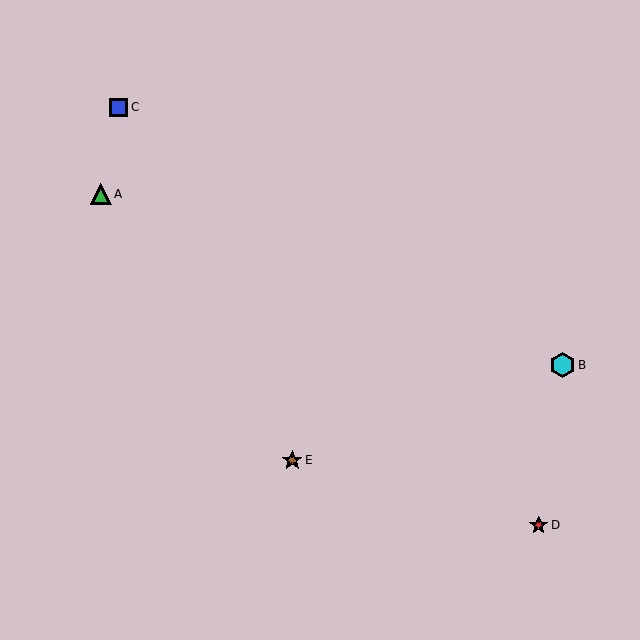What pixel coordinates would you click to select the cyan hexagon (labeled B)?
Click at (563, 365) to select the cyan hexagon B.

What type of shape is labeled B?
Shape B is a cyan hexagon.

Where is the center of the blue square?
The center of the blue square is at (119, 107).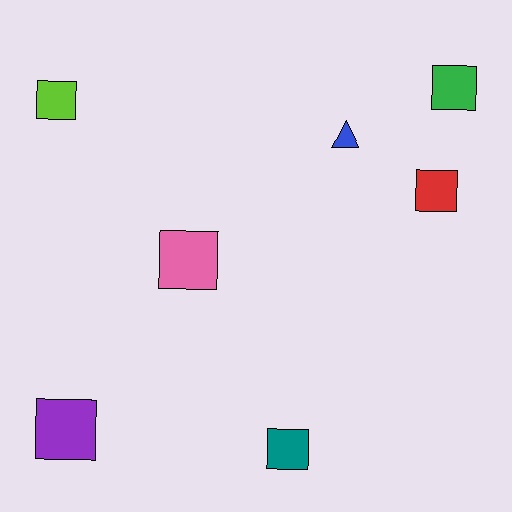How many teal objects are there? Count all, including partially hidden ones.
There is 1 teal object.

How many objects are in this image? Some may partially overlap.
There are 7 objects.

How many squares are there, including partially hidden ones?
There are 6 squares.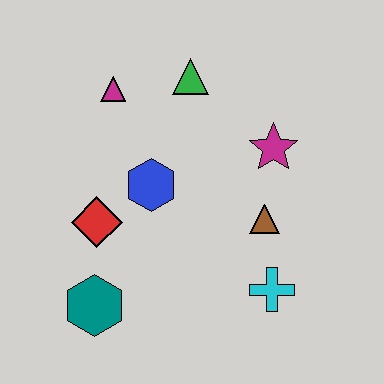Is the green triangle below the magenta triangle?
No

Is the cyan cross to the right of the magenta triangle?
Yes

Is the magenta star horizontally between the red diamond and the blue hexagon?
No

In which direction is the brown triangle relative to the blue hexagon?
The brown triangle is to the right of the blue hexagon.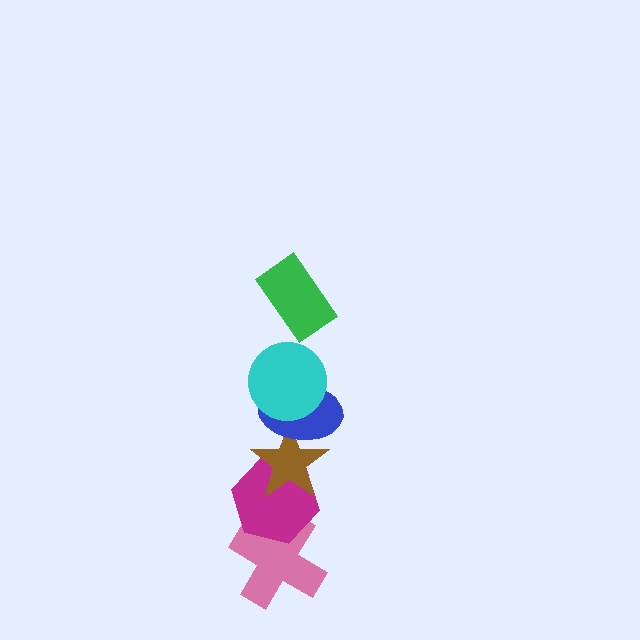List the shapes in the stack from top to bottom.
From top to bottom: the green rectangle, the cyan circle, the blue ellipse, the brown star, the magenta hexagon, the pink cross.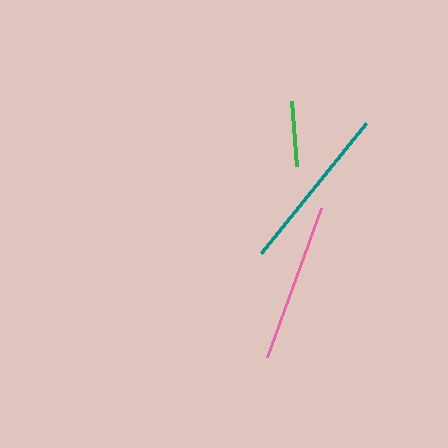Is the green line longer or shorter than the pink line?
The pink line is longer than the green line.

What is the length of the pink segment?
The pink segment is approximately 158 pixels long.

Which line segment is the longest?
The teal line is the longest at approximately 167 pixels.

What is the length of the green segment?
The green segment is approximately 66 pixels long.